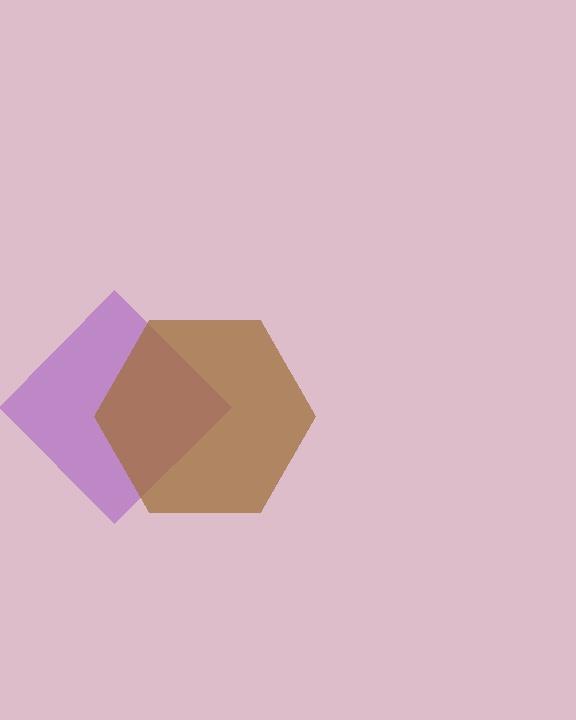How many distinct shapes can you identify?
There are 2 distinct shapes: a purple diamond, a brown hexagon.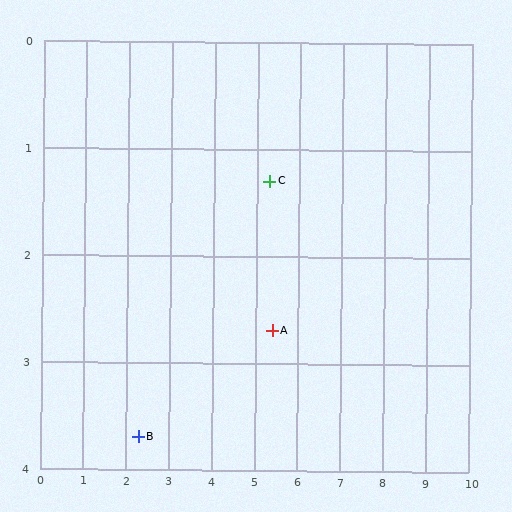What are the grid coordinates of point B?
Point B is at approximately (2.3, 3.7).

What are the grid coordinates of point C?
Point C is at approximately (5.3, 1.3).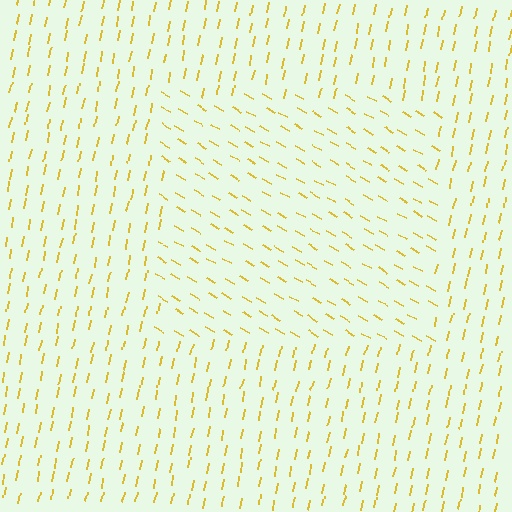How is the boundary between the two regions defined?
The boundary is defined purely by a change in line orientation (approximately 72 degrees difference). All lines are the same color and thickness.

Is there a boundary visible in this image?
Yes, there is a texture boundary formed by a change in line orientation.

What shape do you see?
I see a rectangle.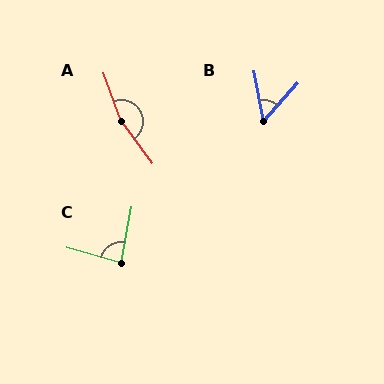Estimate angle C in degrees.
Approximately 85 degrees.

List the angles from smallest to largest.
B (52°), C (85°), A (164°).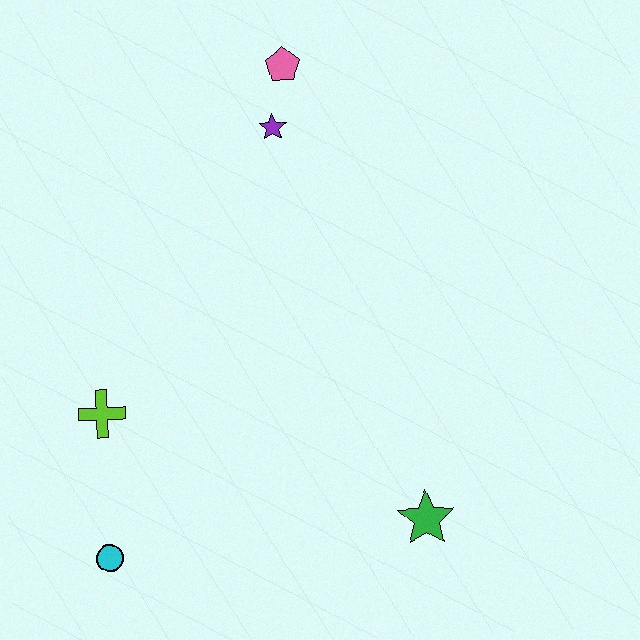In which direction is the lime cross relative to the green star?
The lime cross is to the left of the green star.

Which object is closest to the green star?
The cyan circle is closest to the green star.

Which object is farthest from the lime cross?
The pink pentagon is farthest from the lime cross.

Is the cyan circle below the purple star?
Yes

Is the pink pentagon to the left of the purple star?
No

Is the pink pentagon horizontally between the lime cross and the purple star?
No